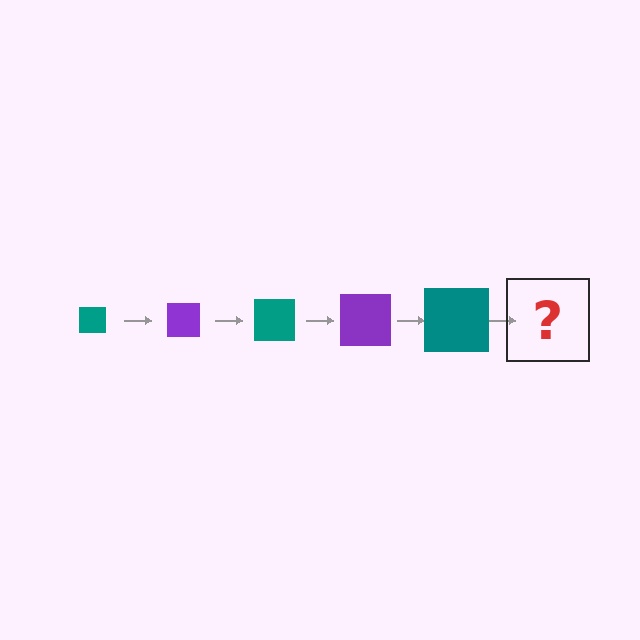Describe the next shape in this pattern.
It should be a purple square, larger than the previous one.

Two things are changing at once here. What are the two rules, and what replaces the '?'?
The two rules are that the square grows larger each step and the color cycles through teal and purple. The '?' should be a purple square, larger than the previous one.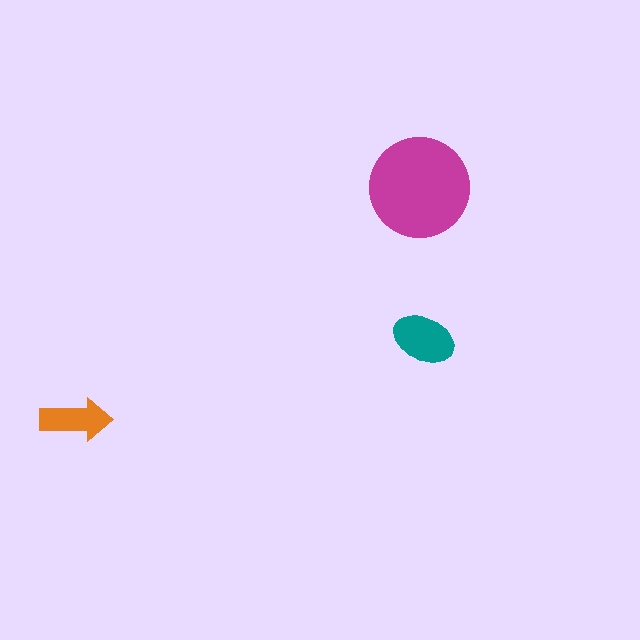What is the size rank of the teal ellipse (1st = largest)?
2nd.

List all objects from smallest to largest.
The orange arrow, the teal ellipse, the magenta circle.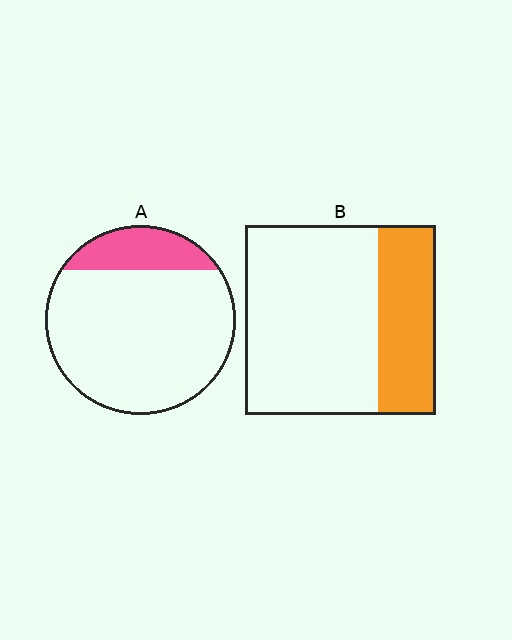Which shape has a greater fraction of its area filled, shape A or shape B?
Shape B.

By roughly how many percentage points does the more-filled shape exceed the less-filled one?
By roughly 10 percentage points (B over A).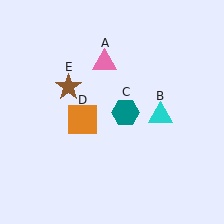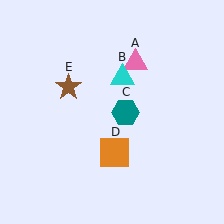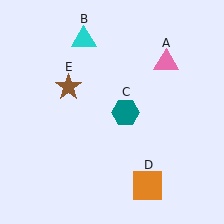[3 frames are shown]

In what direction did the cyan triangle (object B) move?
The cyan triangle (object B) moved up and to the left.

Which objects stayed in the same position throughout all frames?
Teal hexagon (object C) and brown star (object E) remained stationary.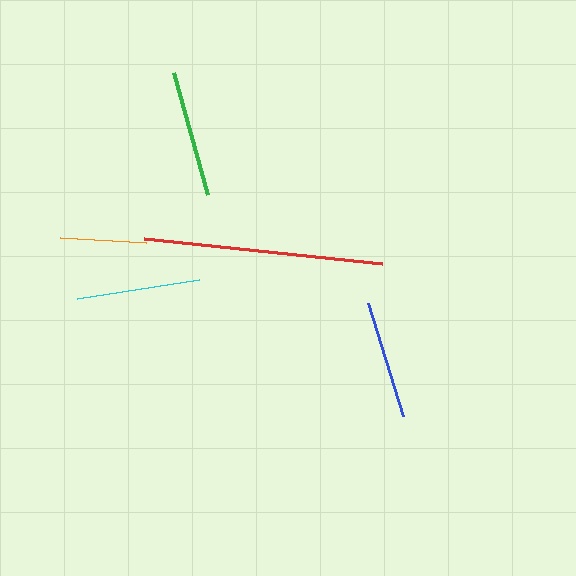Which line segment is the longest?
The red line is the longest at approximately 239 pixels.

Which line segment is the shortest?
The orange line is the shortest at approximately 86 pixels.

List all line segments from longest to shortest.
From longest to shortest: red, green, cyan, blue, orange.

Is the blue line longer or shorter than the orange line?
The blue line is longer than the orange line.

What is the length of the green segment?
The green segment is approximately 127 pixels long.